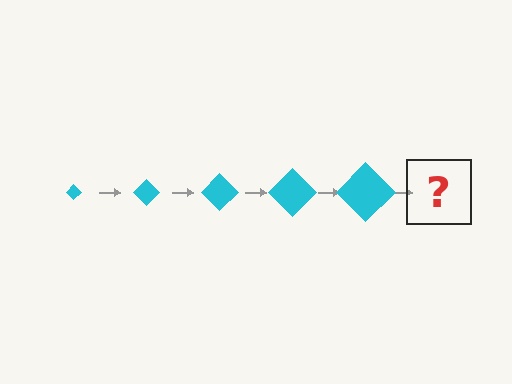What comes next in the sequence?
The next element should be a cyan diamond, larger than the previous one.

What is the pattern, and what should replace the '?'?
The pattern is that the diamond gets progressively larger each step. The '?' should be a cyan diamond, larger than the previous one.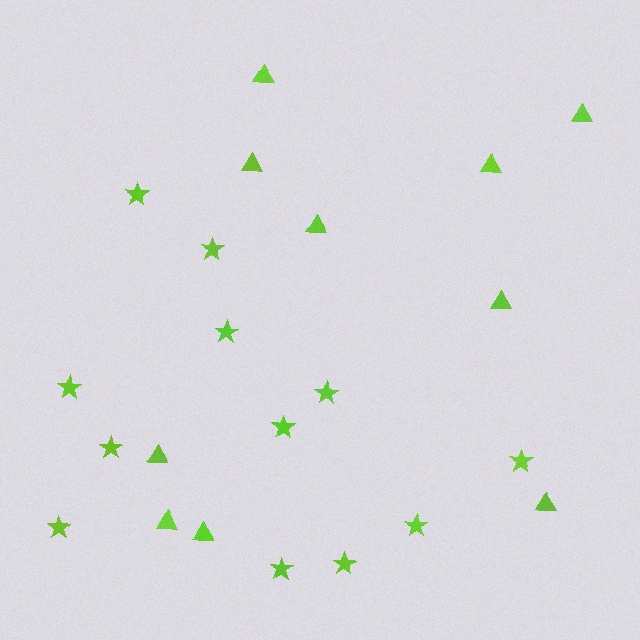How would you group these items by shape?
There are 2 groups: one group of stars (12) and one group of triangles (10).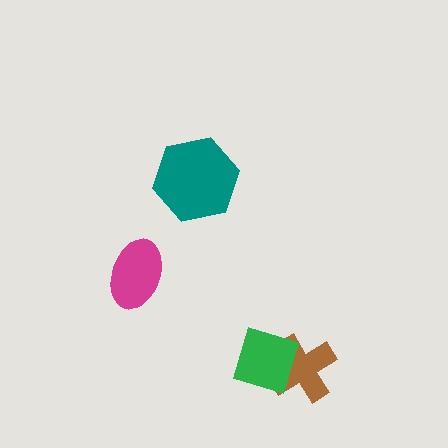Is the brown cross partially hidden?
Yes, it is partially covered by another shape.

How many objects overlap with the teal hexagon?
0 objects overlap with the teal hexagon.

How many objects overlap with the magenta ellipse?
0 objects overlap with the magenta ellipse.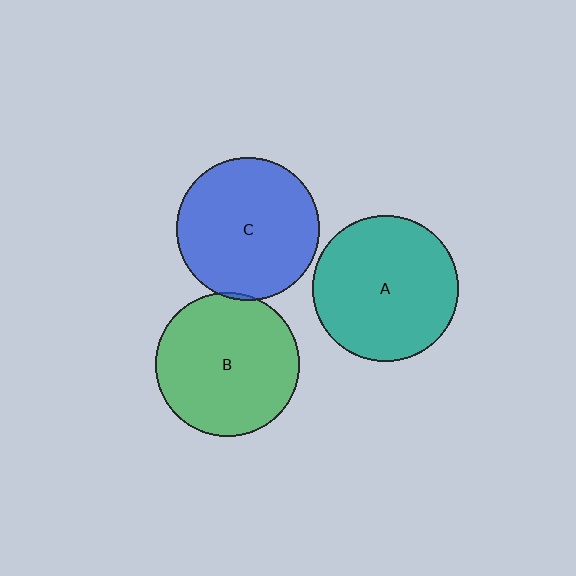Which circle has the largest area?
Circle A (teal).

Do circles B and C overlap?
Yes.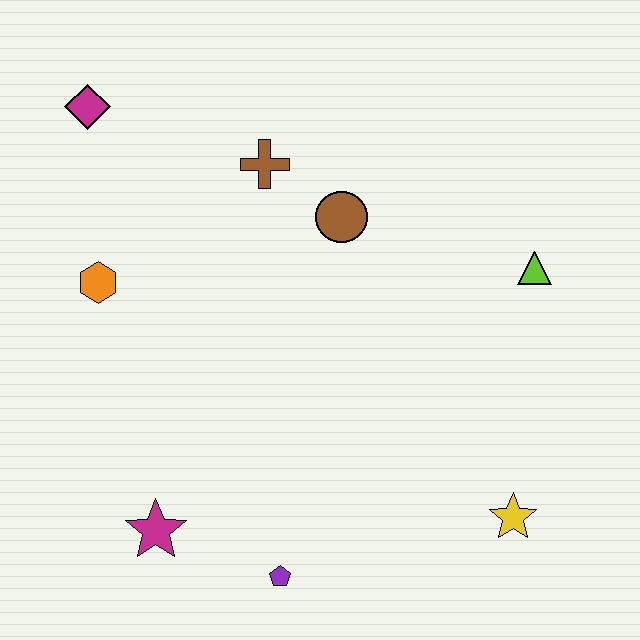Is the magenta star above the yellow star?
No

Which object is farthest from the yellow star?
The magenta diamond is farthest from the yellow star.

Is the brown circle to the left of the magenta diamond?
No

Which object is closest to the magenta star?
The purple pentagon is closest to the magenta star.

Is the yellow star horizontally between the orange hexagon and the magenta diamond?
No